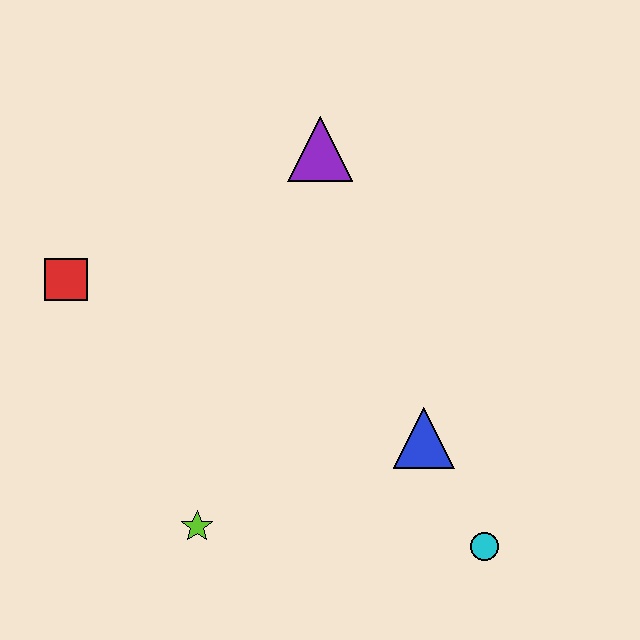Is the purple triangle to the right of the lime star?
Yes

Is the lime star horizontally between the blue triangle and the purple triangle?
No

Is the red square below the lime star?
No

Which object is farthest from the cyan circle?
The red square is farthest from the cyan circle.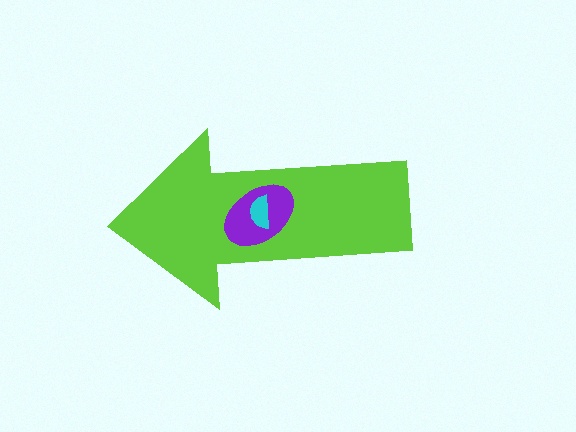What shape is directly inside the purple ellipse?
The cyan semicircle.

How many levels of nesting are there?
3.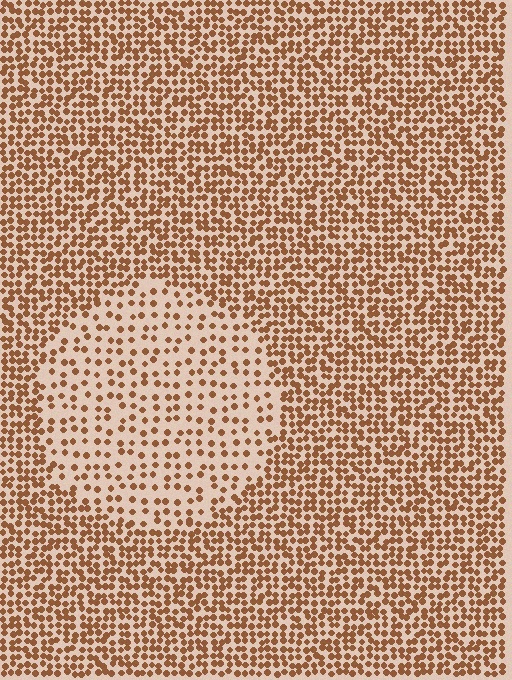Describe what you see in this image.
The image contains small brown elements arranged at two different densities. A circle-shaped region is visible where the elements are less densely packed than the surrounding area.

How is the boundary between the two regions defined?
The boundary is defined by a change in element density (approximately 2.2x ratio). All elements are the same color, size, and shape.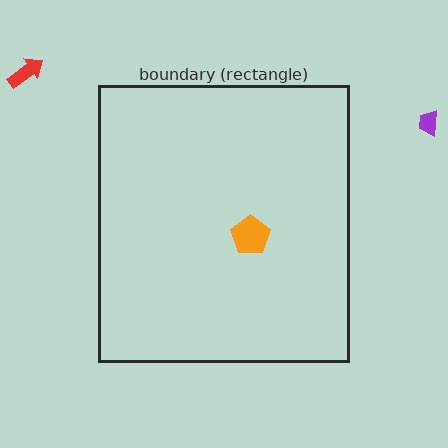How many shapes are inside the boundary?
1 inside, 2 outside.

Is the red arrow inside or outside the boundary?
Outside.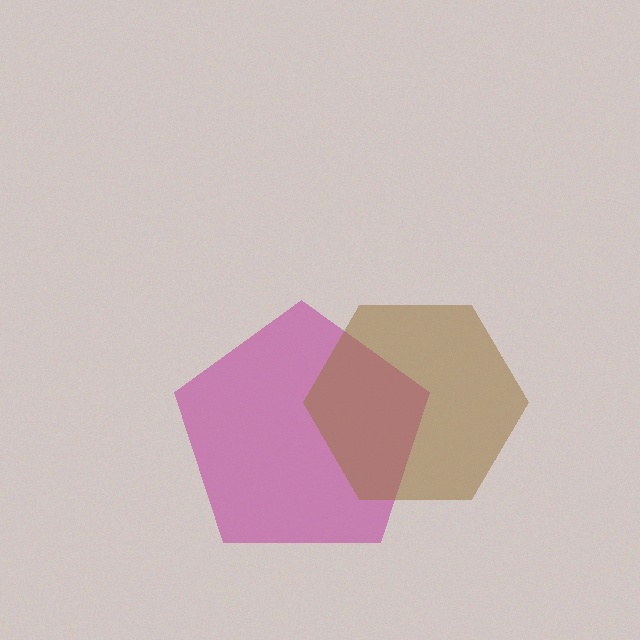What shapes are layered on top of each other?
The layered shapes are: a magenta pentagon, a brown hexagon.